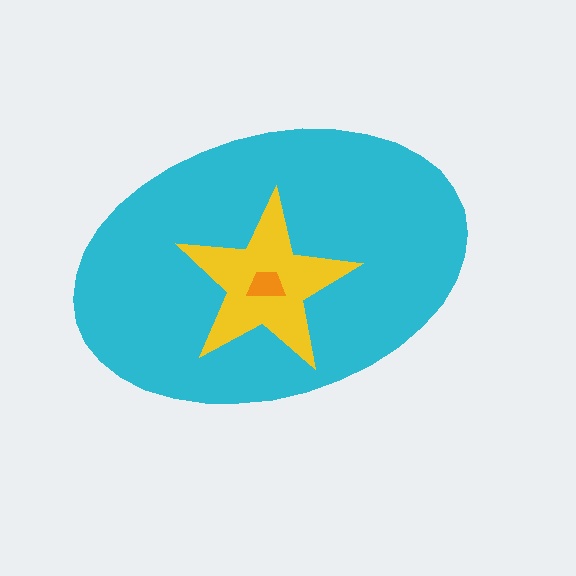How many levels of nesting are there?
3.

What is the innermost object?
The orange trapezoid.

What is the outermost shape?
The cyan ellipse.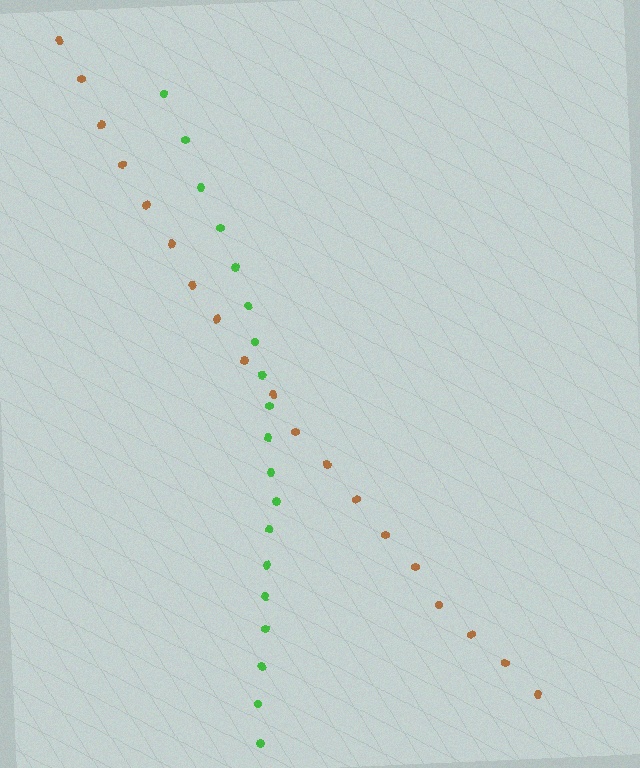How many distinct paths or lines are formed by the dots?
There are 2 distinct paths.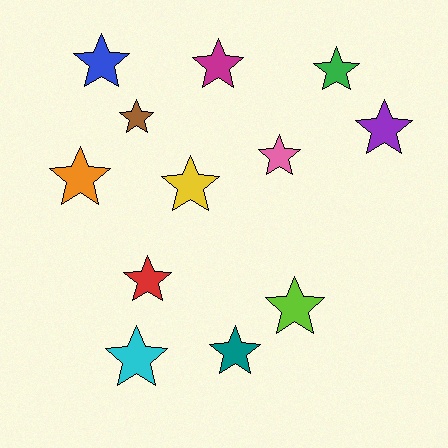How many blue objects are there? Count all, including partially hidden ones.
There is 1 blue object.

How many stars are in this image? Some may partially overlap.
There are 12 stars.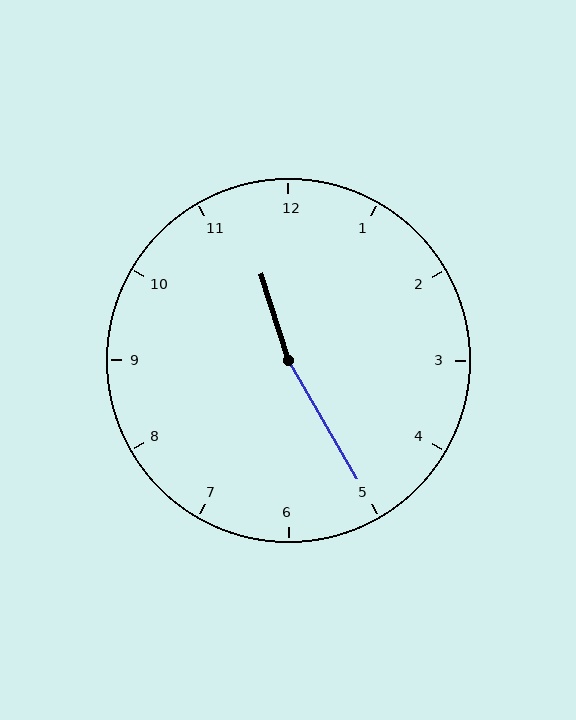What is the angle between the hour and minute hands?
Approximately 168 degrees.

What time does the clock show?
11:25.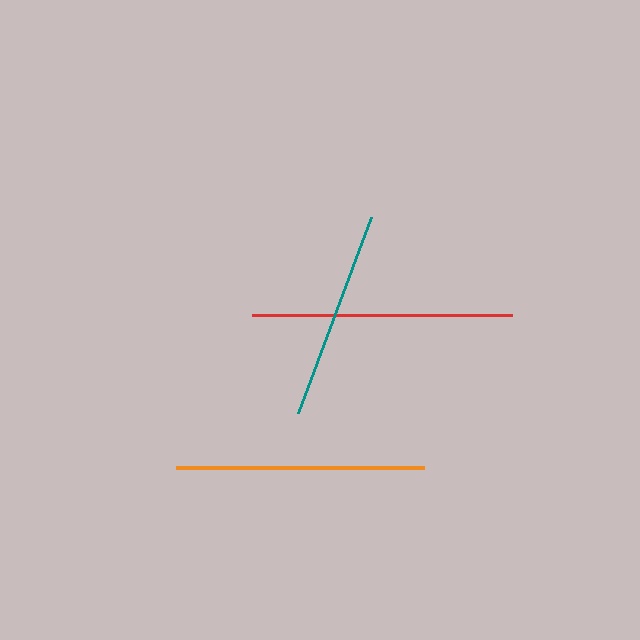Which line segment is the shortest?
The teal line is the shortest at approximately 209 pixels.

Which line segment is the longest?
The red line is the longest at approximately 261 pixels.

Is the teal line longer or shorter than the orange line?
The orange line is longer than the teal line.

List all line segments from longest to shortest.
From longest to shortest: red, orange, teal.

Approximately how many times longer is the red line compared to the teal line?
The red line is approximately 1.2 times the length of the teal line.